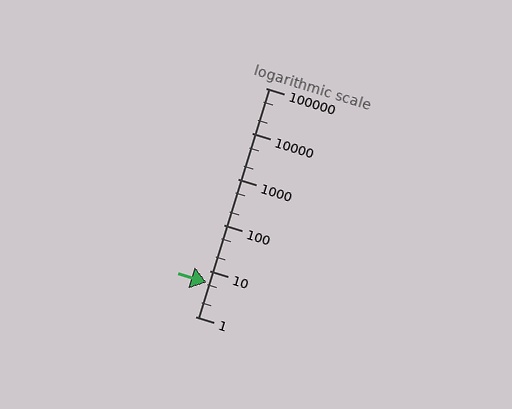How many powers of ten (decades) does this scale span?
The scale spans 5 decades, from 1 to 100000.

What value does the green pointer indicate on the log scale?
The pointer indicates approximately 5.6.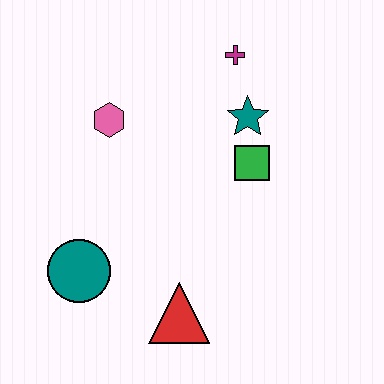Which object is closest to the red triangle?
The teal circle is closest to the red triangle.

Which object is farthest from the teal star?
The teal circle is farthest from the teal star.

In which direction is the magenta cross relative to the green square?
The magenta cross is above the green square.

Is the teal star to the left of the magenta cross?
No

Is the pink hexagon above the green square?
Yes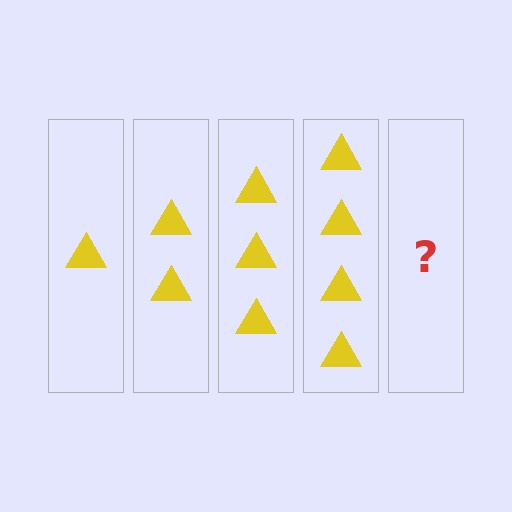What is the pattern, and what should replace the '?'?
The pattern is that each step adds one more triangle. The '?' should be 5 triangles.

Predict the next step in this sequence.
The next step is 5 triangles.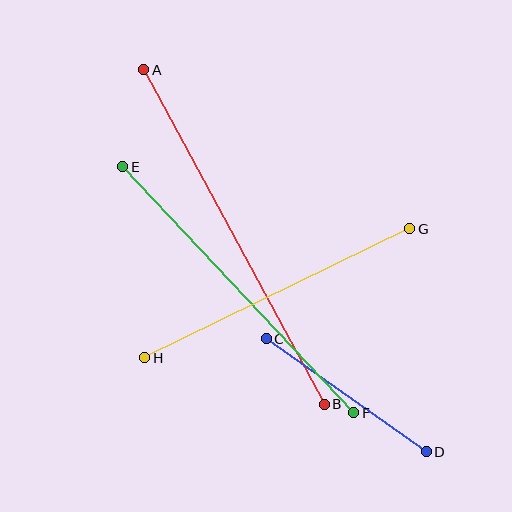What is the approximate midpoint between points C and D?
The midpoint is at approximately (346, 395) pixels.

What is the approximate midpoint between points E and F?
The midpoint is at approximately (238, 290) pixels.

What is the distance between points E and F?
The distance is approximately 337 pixels.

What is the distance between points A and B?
The distance is approximately 380 pixels.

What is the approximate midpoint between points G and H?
The midpoint is at approximately (277, 293) pixels.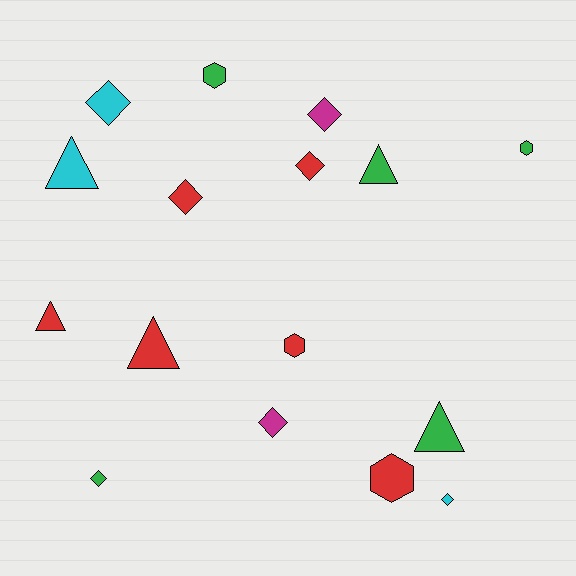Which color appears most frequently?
Red, with 6 objects.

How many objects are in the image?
There are 16 objects.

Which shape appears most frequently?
Diamond, with 7 objects.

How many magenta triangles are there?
There are no magenta triangles.